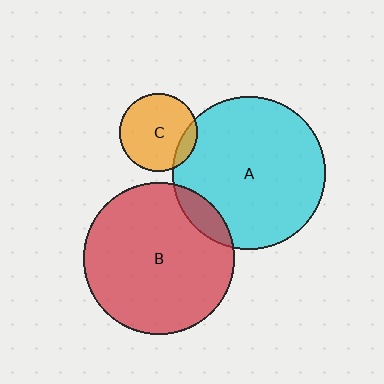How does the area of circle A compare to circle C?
Approximately 3.9 times.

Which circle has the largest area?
Circle A (cyan).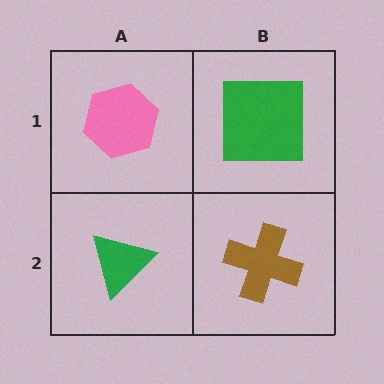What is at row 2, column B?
A brown cross.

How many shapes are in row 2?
2 shapes.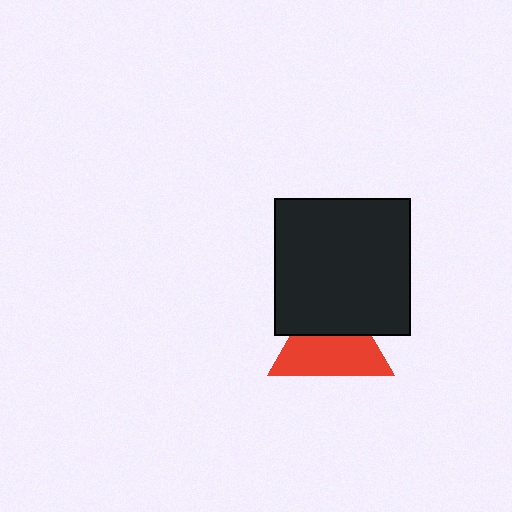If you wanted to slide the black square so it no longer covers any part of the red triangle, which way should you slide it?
Slide it up — that is the most direct way to separate the two shapes.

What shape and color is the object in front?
The object in front is a black square.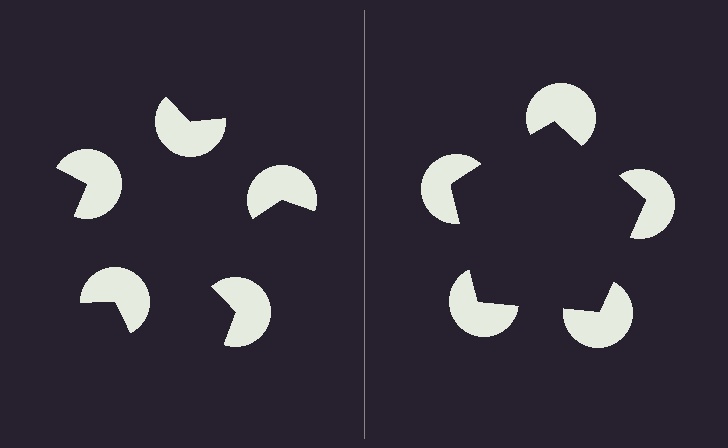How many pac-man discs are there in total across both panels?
10 — 5 on each side.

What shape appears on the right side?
An illusory pentagon.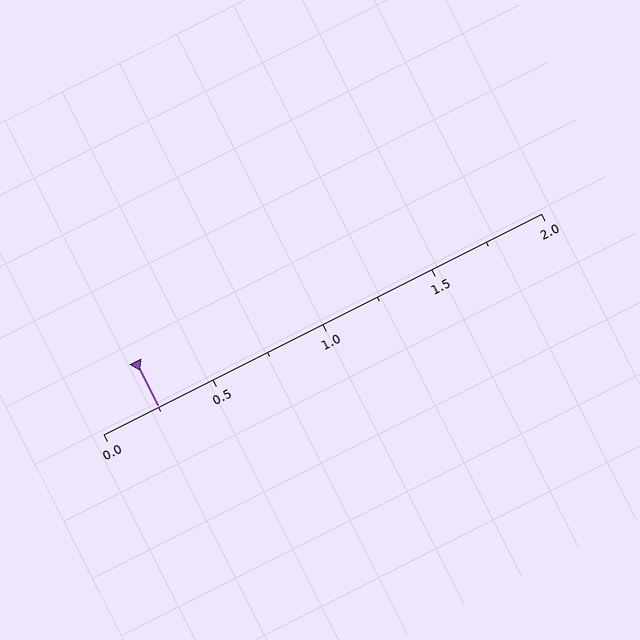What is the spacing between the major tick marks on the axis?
The major ticks are spaced 0.5 apart.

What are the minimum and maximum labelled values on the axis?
The axis runs from 0.0 to 2.0.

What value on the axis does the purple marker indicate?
The marker indicates approximately 0.25.